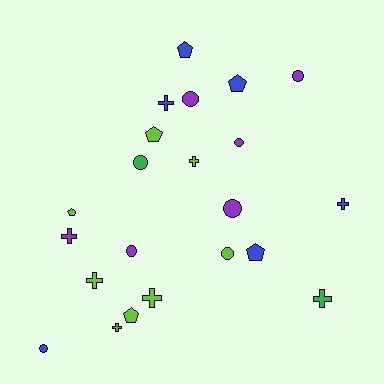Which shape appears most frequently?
Cross, with 8 objects.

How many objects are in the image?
There are 22 objects.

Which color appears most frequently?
Lime, with 7 objects.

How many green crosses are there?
There are 2 green crosses.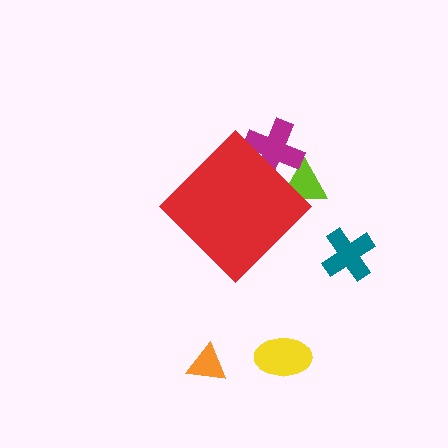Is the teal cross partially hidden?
No, the teal cross is fully visible.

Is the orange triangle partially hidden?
No, the orange triangle is fully visible.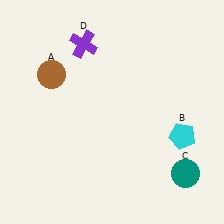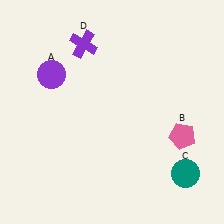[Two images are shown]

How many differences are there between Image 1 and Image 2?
There are 2 differences between the two images.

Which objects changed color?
A changed from brown to purple. B changed from cyan to pink.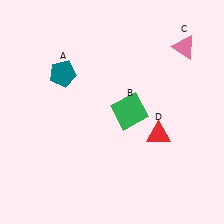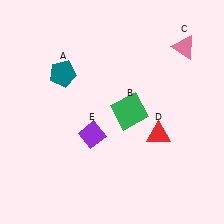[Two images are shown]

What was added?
A purple diamond (E) was added in Image 2.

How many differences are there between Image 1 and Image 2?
There is 1 difference between the two images.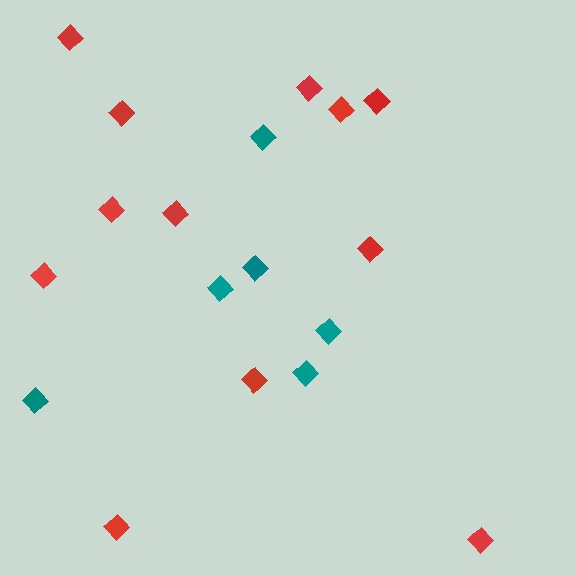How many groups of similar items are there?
There are 2 groups: one group of teal diamonds (6) and one group of red diamonds (12).